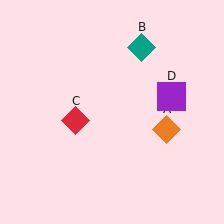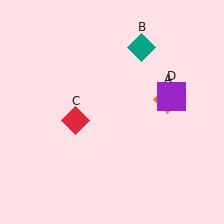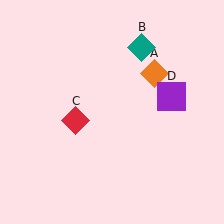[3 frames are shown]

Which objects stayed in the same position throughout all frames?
Teal diamond (object B) and red diamond (object C) and purple square (object D) remained stationary.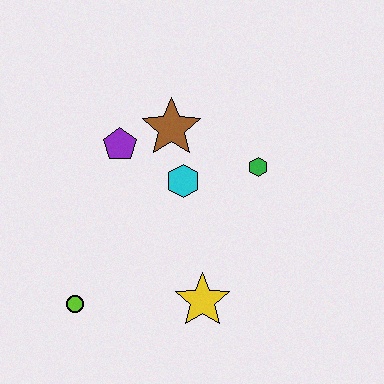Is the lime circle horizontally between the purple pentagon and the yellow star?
No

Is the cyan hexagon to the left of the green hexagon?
Yes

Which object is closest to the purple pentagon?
The brown star is closest to the purple pentagon.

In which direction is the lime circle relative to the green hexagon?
The lime circle is to the left of the green hexagon.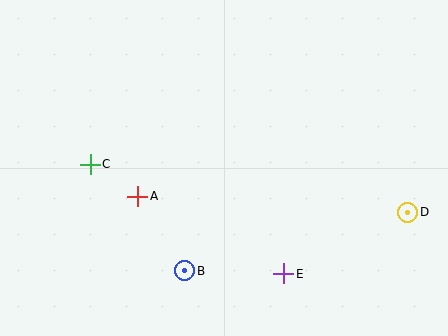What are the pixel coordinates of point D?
Point D is at (408, 212).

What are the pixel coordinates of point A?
Point A is at (138, 196).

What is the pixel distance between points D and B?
The distance between D and B is 231 pixels.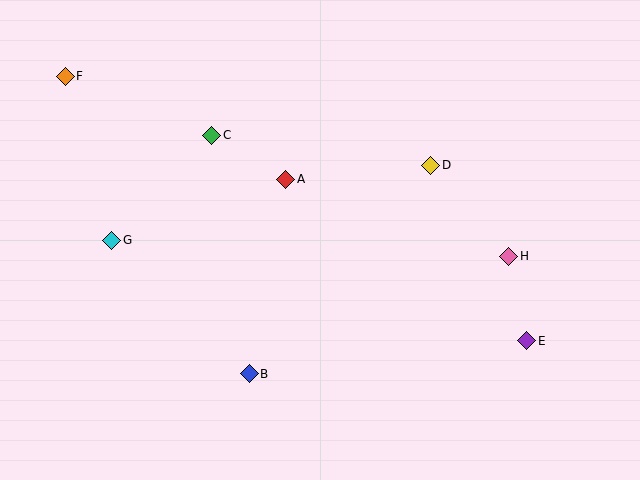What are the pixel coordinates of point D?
Point D is at (431, 166).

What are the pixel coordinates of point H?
Point H is at (509, 256).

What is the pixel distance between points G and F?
The distance between G and F is 171 pixels.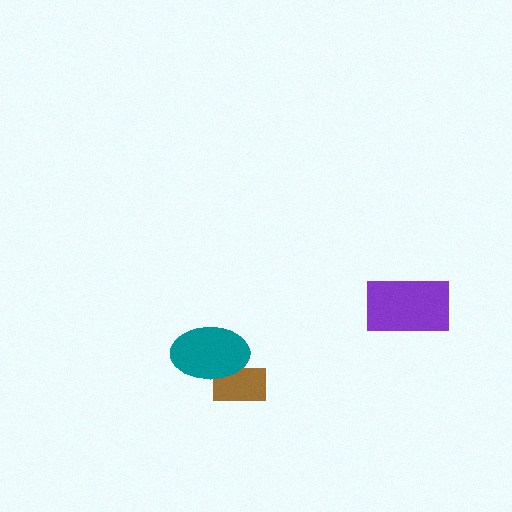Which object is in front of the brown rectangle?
The teal ellipse is in front of the brown rectangle.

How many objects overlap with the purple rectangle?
0 objects overlap with the purple rectangle.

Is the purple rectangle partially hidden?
No, no other shape covers it.